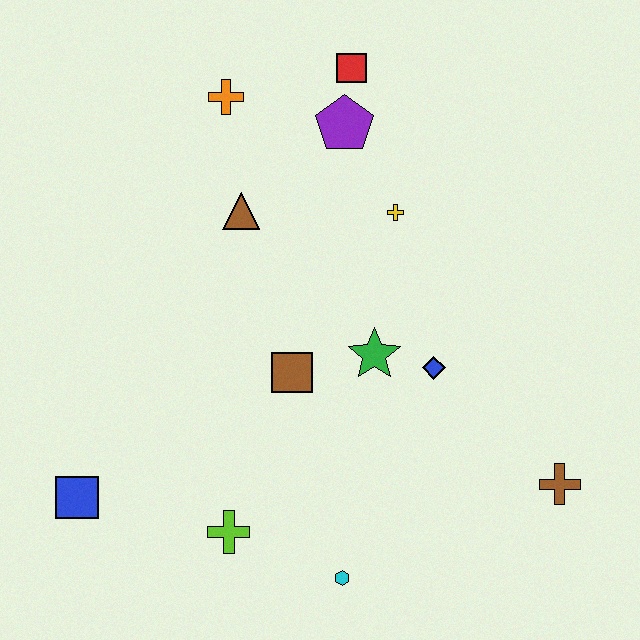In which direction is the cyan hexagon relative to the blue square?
The cyan hexagon is to the right of the blue square.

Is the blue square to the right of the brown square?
No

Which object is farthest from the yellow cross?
The blue square is farthest from the yellow cross.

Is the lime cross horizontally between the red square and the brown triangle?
No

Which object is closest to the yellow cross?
The purple pentagon is closest to the yellow cross.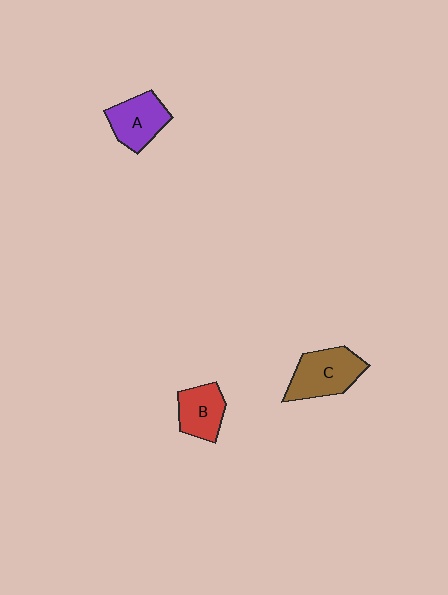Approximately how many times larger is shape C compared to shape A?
Approximately 1.2 times.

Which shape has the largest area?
Shape C (brown).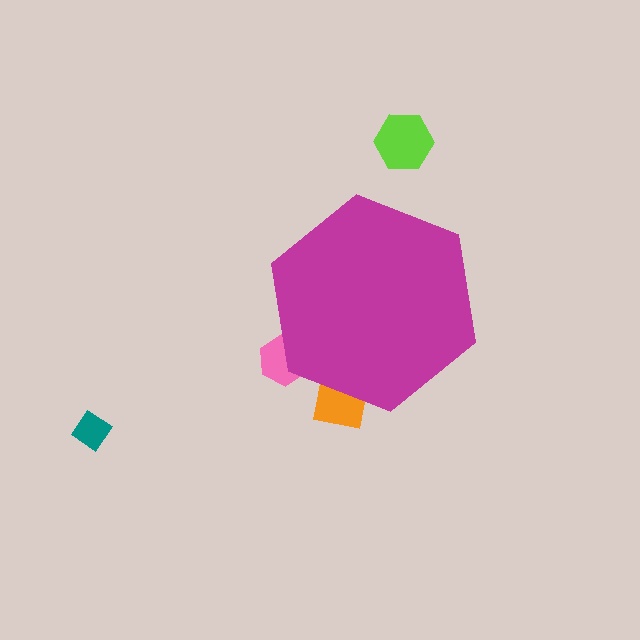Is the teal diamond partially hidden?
No, the teal diamond is fully visible.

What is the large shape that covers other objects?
A magenta hexagon.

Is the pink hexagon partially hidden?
Yes, the pink hexagon is partially hidden behind the magenta hexagon.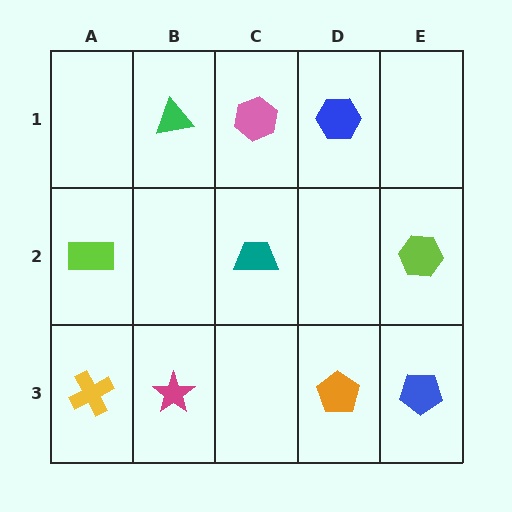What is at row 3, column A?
A yellow cross.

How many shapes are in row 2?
3 shapes.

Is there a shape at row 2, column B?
No, that cell is empty.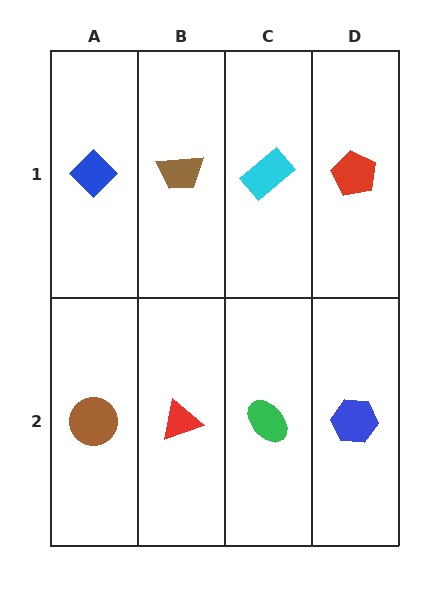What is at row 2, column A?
A brown circle.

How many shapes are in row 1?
4 shapes.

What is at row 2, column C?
A green ellipse.